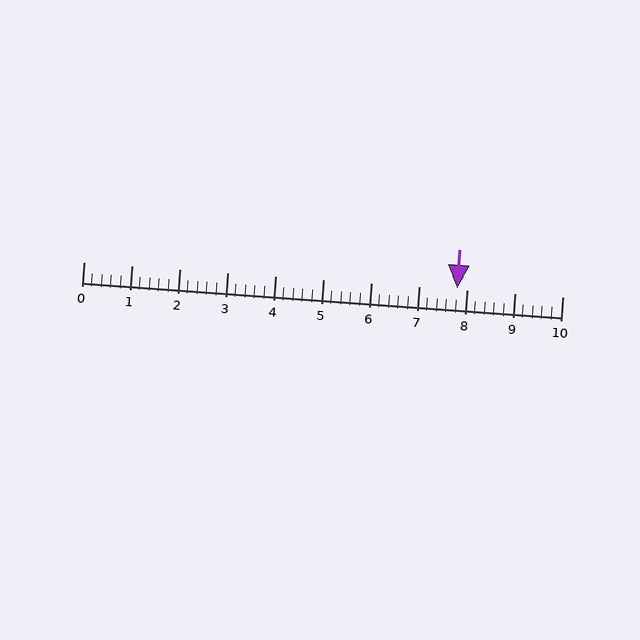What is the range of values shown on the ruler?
The ruler shows values from 0 to 10.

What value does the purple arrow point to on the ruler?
The purple arrow points to approximately 7.8.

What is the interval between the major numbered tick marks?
The major tick marks are spaced 1 units apart.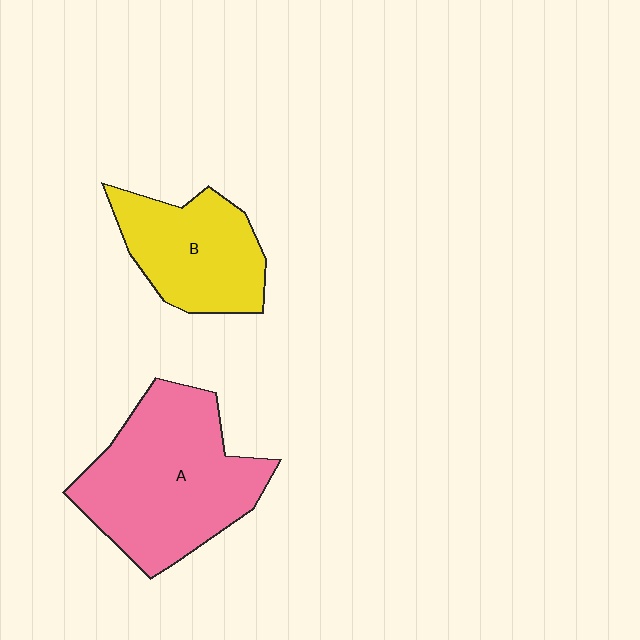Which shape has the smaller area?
Shape B (yellow).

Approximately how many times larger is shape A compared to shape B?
Approximately 1.6 times.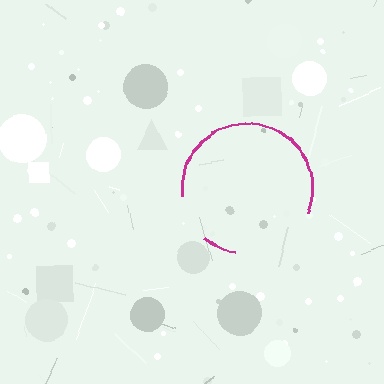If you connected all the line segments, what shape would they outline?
They would outline a circle.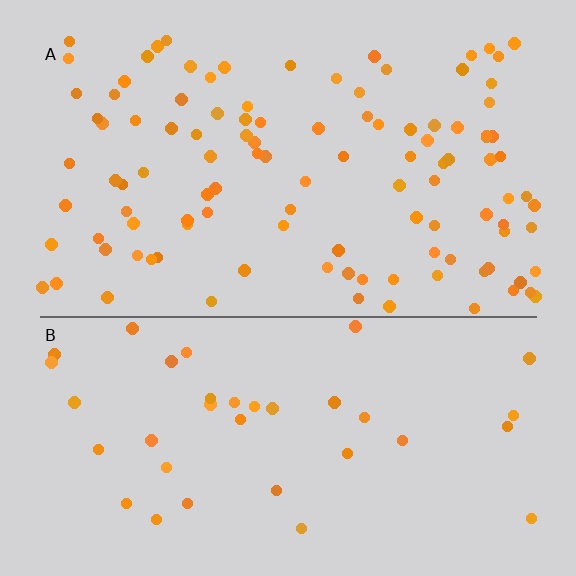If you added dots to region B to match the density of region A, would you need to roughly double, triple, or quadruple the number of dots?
Approximately triple.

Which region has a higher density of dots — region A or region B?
A (the top).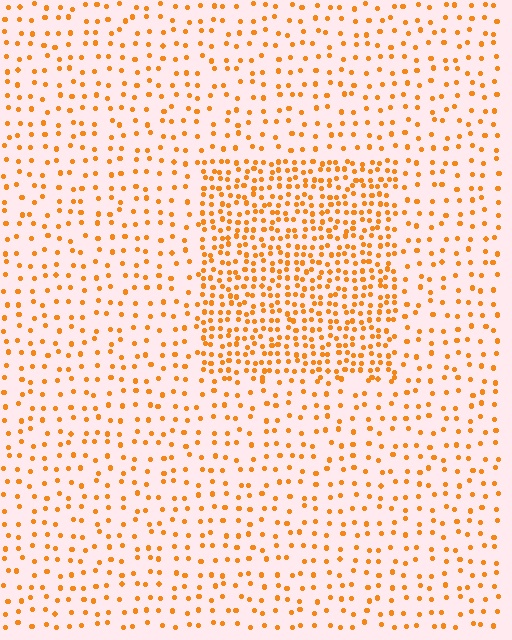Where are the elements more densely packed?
The elements are more densely packed inside the rectangle boundary.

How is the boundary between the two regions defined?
The boundary is defined by a change in element density (approximately 2.4x ratio). All elements are the same color, size, and shape.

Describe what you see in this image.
The image contains small orange elements arranged at two different densities. A rectangle-shaped region is visible where the elements are more densely packed than the surrounding area.